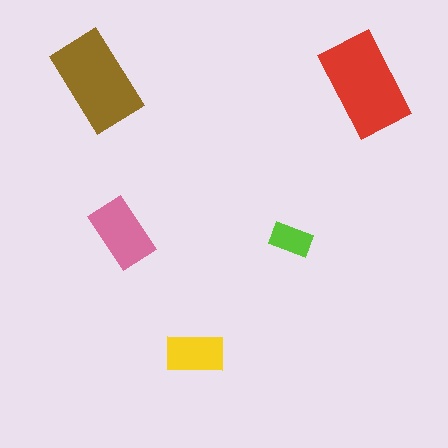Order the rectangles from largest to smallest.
the red one, the brown one, the pink one, the yellow one, the lime one.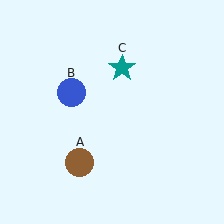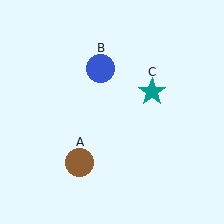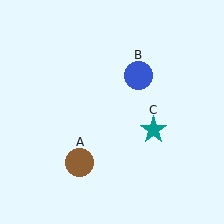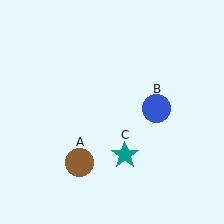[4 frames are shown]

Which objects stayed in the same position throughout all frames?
Brown circle (object A) remained stationary.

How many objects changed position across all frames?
2 objects changed position: blue circle (object B), teal star (object C).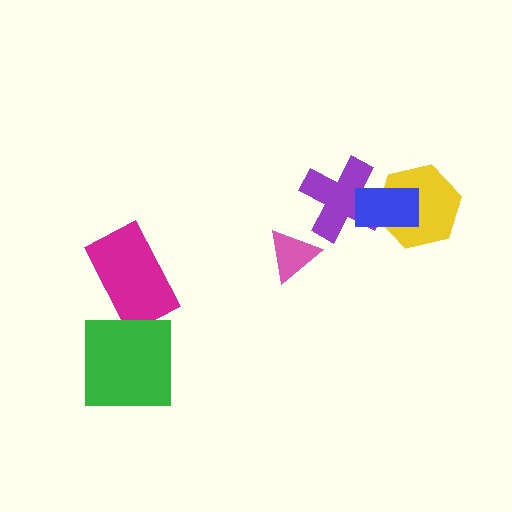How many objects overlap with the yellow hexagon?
2 objects overlap with the yellow hexagon.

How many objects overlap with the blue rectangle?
2 objects overlap with the blue rectangle.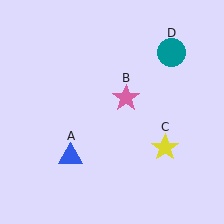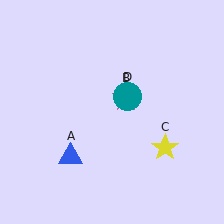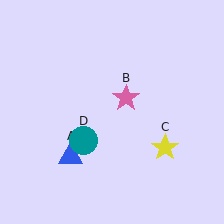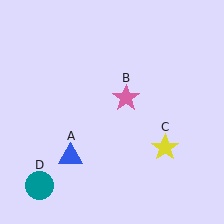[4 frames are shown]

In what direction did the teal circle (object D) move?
The teal circle (object D) moved down and to the left.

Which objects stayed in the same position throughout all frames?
Blue triangle (object A) and pink star (object B) and yellow star (object C) remained stationary.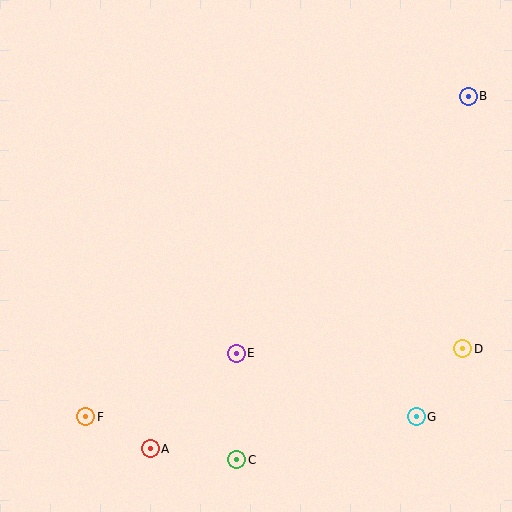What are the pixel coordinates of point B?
Point B is at (468, 96).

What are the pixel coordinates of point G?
Point G is at (416, 417).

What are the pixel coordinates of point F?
Point F is at (86, 417).